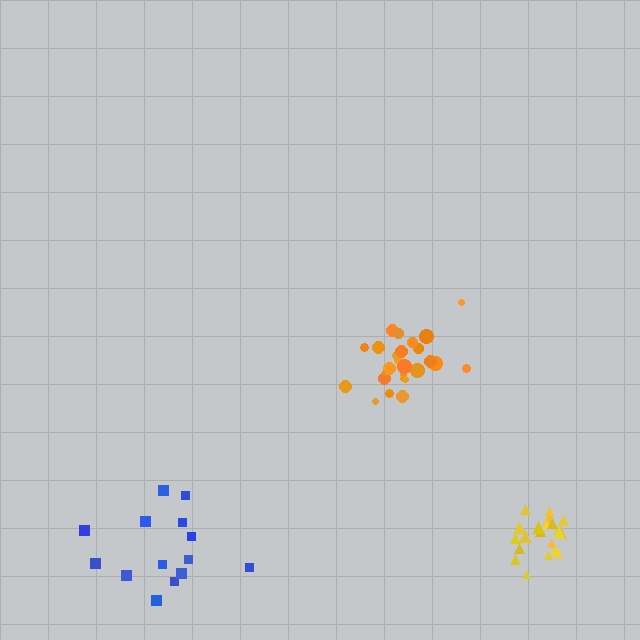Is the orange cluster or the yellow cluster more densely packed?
Yellow.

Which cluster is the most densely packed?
Yellow.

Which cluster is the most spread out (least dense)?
Blue.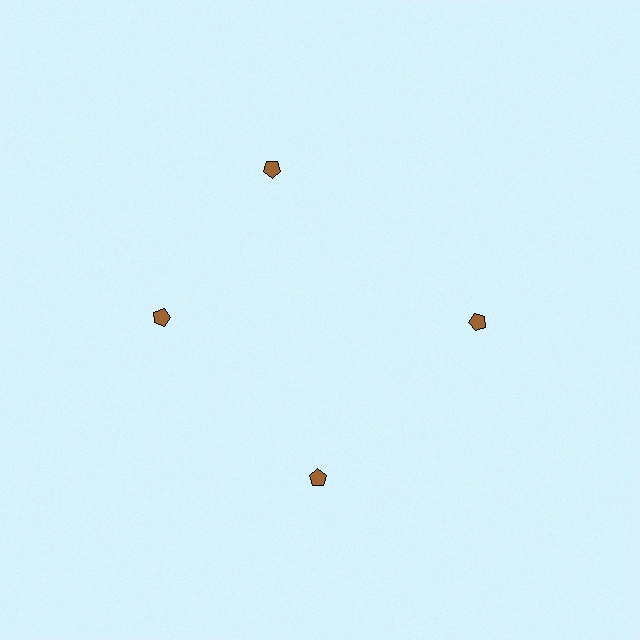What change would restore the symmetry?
The symmetry would be restored by rotating it back into even spacing with its neighbors so that all 4 pentagons sit at equal angles and equal distance from the center.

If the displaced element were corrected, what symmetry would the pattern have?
It would have 4-fold rotational symmetry — the pattern would map onto itself every 90 degrees.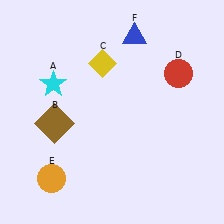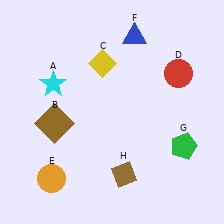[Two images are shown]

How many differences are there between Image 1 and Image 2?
There are 2 differences between the two images.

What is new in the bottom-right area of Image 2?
A green pentagon (G) was added in the bottom-right area of Image 2.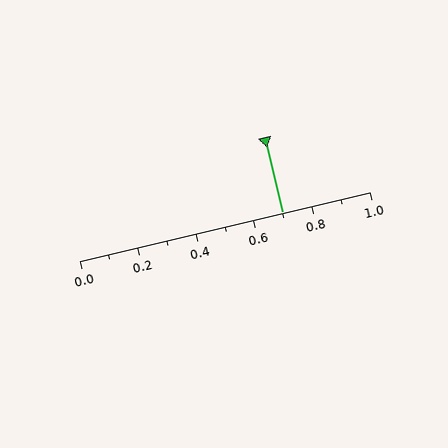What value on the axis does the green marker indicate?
The marker indicates approximately 0.7.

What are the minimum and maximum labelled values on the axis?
The axis runs from 0.0 to 1.0.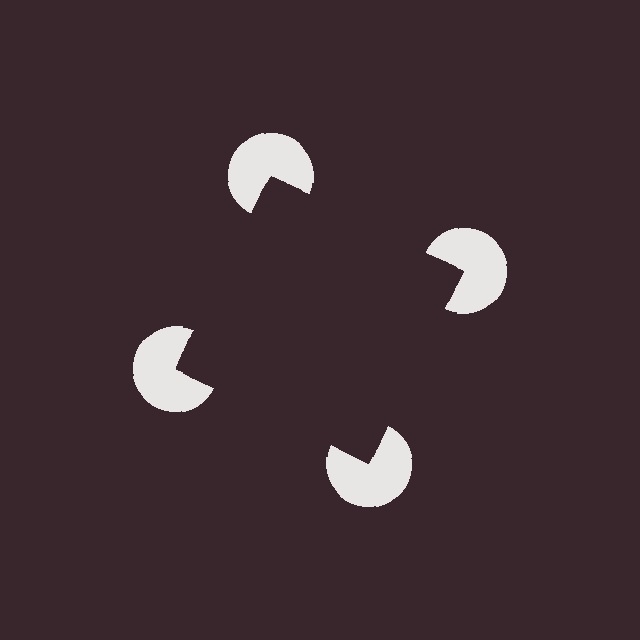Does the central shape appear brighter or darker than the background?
It typically appears slightly darker than the background, even though no actual brightness change is drawn.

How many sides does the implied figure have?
4 sides.